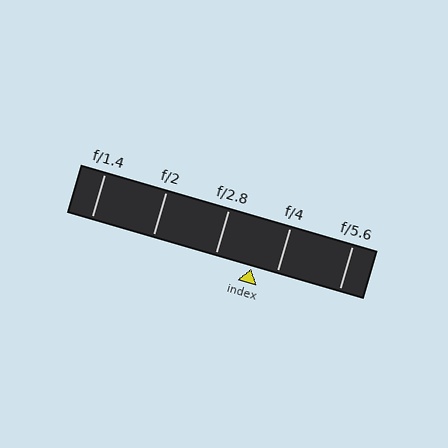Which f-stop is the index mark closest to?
The index mark is closest to f/4.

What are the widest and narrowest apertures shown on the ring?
The widest aperture shown is f/1.4 and the narrowest is f/5.6.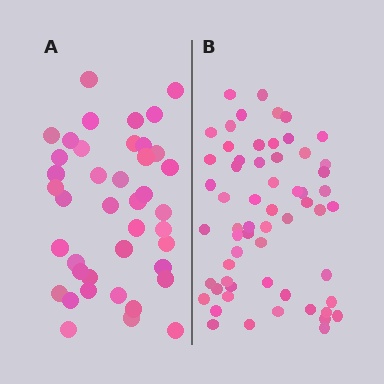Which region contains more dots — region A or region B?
Region B (the right region) has more dots.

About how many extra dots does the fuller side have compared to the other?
Region B has approximately 20 more dots than region A.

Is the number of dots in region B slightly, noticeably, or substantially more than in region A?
Region B has substantially more. The ratio is roughly 1.5 to 1.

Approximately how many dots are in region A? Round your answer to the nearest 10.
About 40 dots. (The exact count is 41, which rounds to 40.)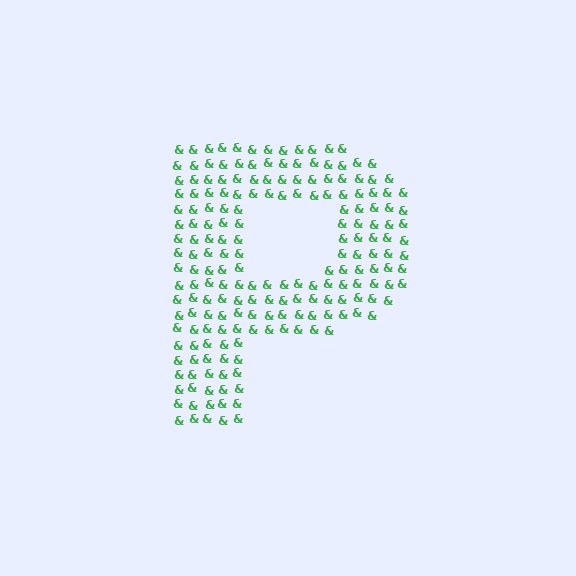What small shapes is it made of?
It is made of small ampersands.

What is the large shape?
The large shape is the letter P.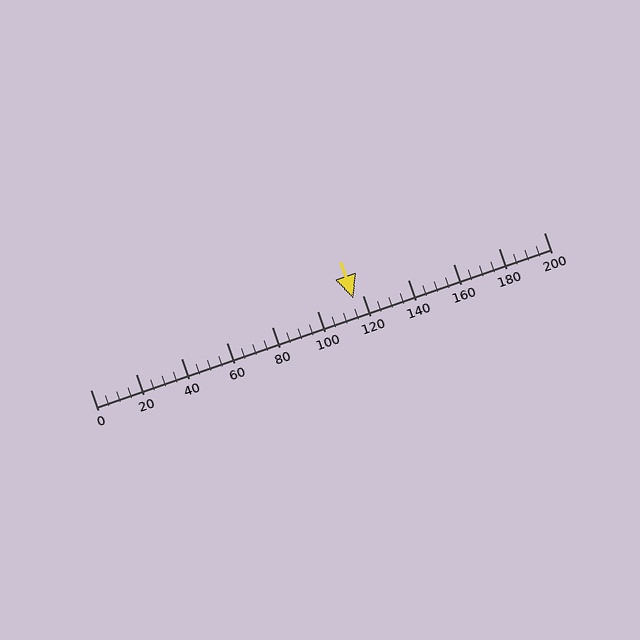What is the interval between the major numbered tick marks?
The major tick marks are spaced 20 units apart.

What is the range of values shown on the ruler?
The ruler shows values from 0 to 200.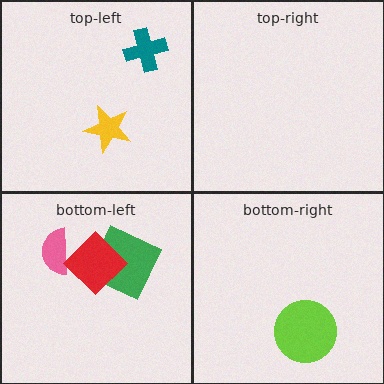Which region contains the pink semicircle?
The bottom-left region.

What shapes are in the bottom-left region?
The pink semicircle, the green square, the red diamond.